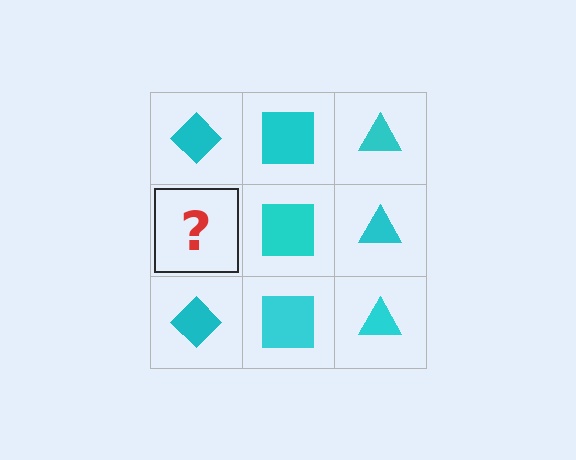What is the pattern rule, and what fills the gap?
The rule is that each column has a consistent shape. The gap should be filled with a cyan diamond.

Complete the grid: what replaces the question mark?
The question mark should be replaced with a cyan diamond.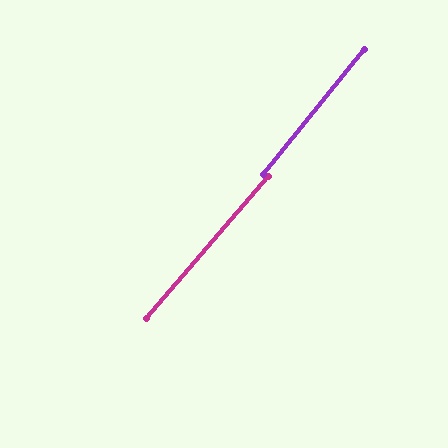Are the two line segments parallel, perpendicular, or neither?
Parallel — their directions differ by only 1.6°.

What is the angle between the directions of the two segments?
Approximately 2 degrees.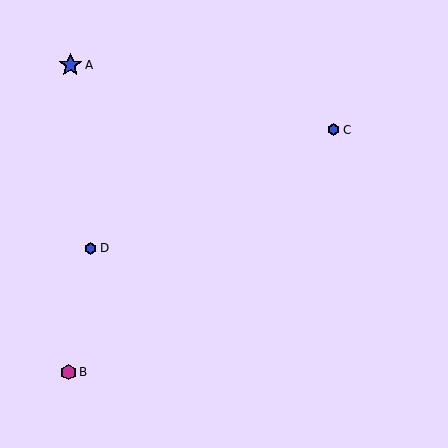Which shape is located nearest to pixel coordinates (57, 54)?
The blue star (labeled A) at (70, 65) is nearest to that location.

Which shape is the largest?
The blue star (labeled A) is the largest.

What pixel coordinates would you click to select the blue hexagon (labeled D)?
Click at (91, 248) to select the blue hexagon D.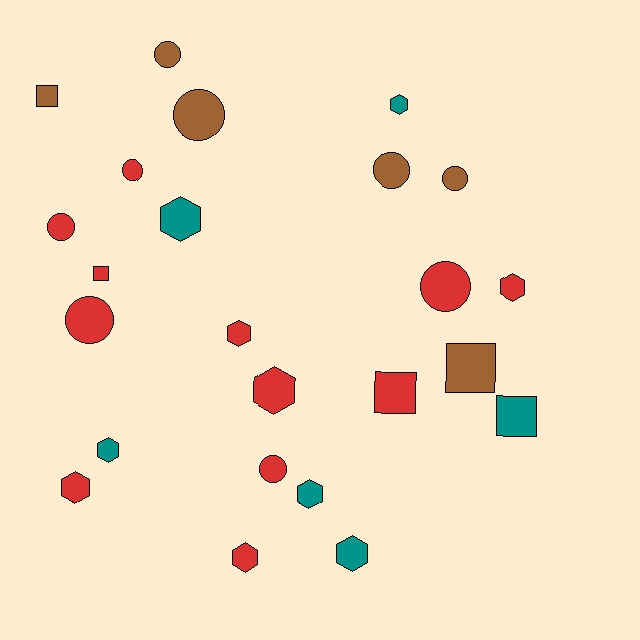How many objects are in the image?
There are 24 objects.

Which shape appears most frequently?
Hexagon, with 10 objects.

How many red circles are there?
There are 5 red circles.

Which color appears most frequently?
Red, with 12 objects.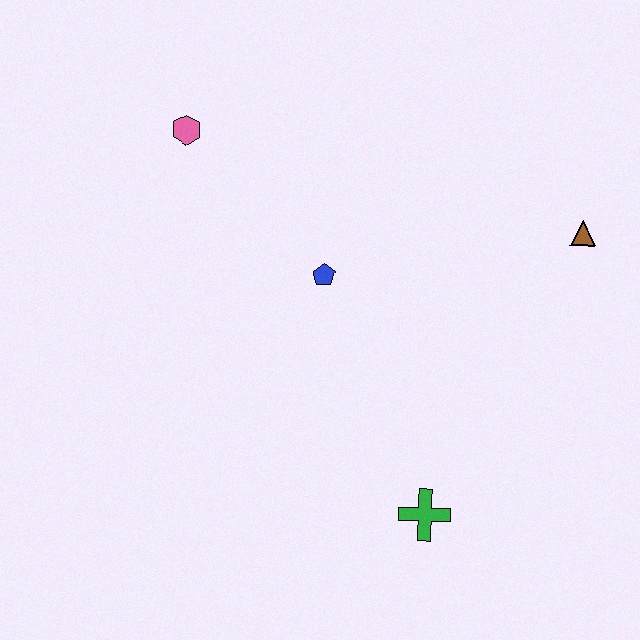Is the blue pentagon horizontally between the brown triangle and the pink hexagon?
Yes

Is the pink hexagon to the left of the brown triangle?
Yes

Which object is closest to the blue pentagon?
The pink hexagon is closest to the blue pentagon.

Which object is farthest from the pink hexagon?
The green cross is farthest from the pink hexagon.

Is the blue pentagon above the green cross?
Yes